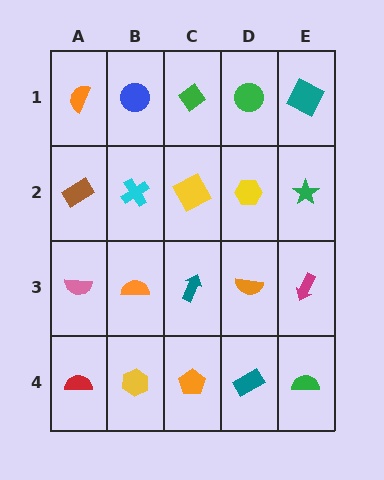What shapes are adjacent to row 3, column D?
A yellow hexagon (row 2, column D), a teal rectangle (row 4, column D), a teal arrow (row 3, column C), a magenta arrow (row 3, column E).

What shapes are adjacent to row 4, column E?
A magenta arrow (row 3, column E), a teal rectangle (row 4, column D).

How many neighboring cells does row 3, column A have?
3.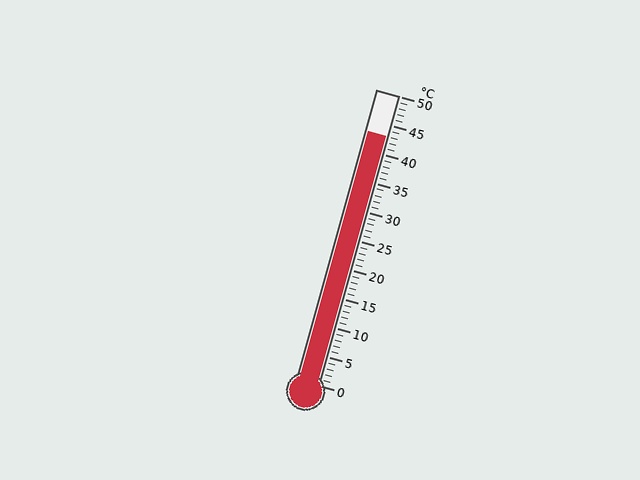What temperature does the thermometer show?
The thermometer shows approximately 43°C.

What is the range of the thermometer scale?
The thermometer scale ranges from 0°C to 50°C.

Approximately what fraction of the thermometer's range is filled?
The thermometer is filled to approximately 85% of its range.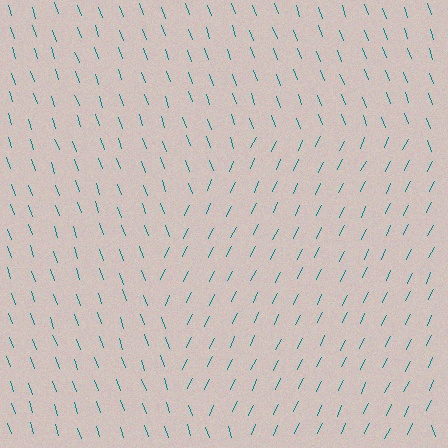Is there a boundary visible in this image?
Yes, there is a texture boundary formed by a change in line orientation.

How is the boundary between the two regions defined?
The boundary is defined purely by a change in line orientation (approximately 45 degrees difference). All lines are the same color and thickness.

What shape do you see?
I see a circle.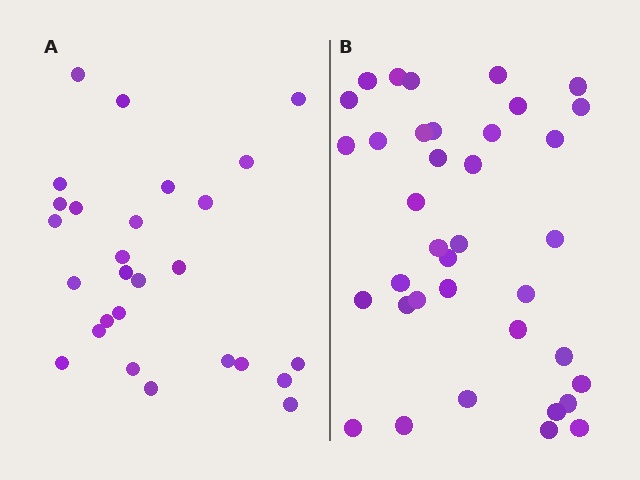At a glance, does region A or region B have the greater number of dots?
Region B (the right region) has more dots.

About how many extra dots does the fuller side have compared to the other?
Region B has roughly 10 or so more dots than region A.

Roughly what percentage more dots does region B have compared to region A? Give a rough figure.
About 35% more.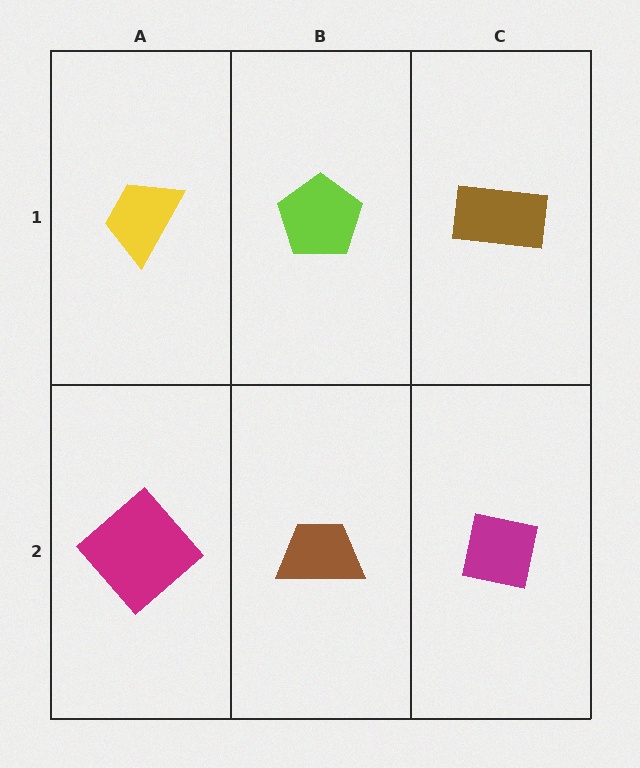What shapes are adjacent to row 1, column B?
A brown trapezoid (row 2, column B), a yellow trapezoid (row 1, column A), a brown rectangle (row 1, column C).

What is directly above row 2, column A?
A yellow trapezoid.